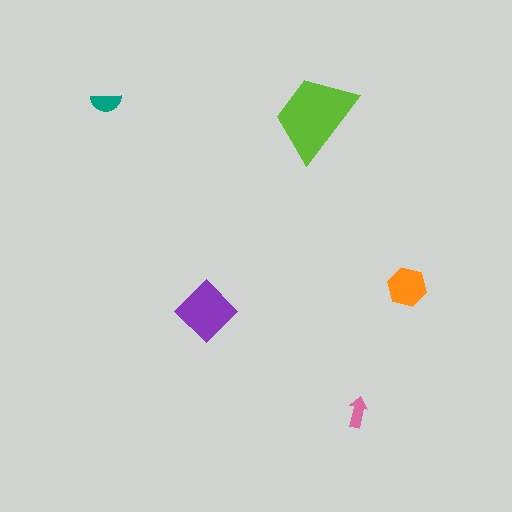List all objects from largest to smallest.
The lime trapezoid, the purple diamond, the orange hexagon, the teal semicircle, the pink arrow.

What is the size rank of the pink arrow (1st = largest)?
5th.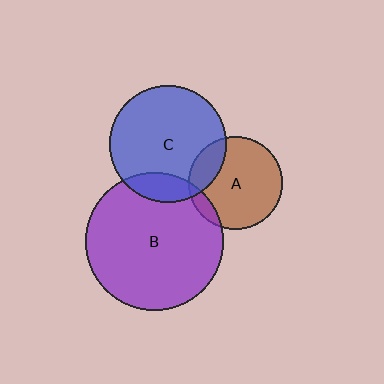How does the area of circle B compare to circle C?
Approximately 1.4 times.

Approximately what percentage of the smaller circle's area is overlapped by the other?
Approximately 20%.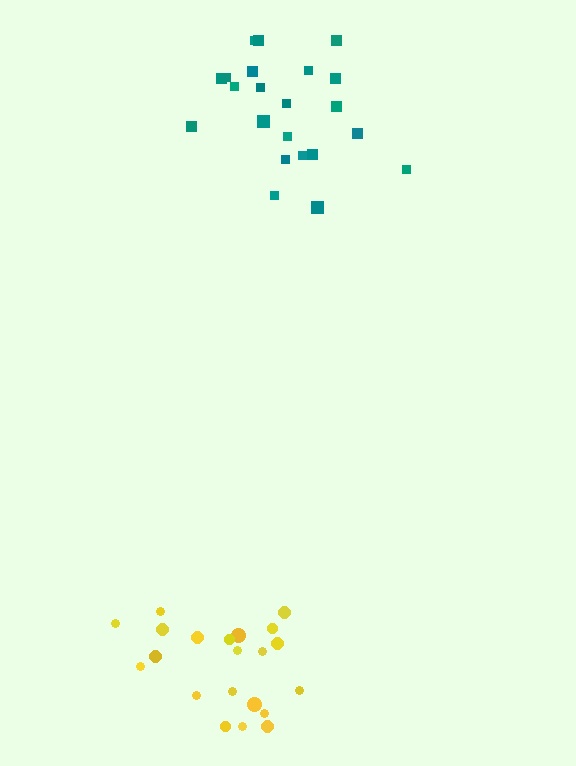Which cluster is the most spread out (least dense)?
Yellow.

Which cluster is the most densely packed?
Teal.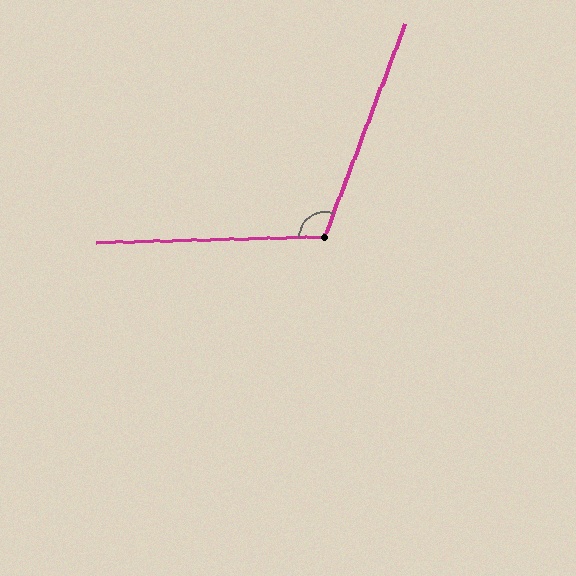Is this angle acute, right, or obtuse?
It is obtuse.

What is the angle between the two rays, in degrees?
Approximately 112 degrees.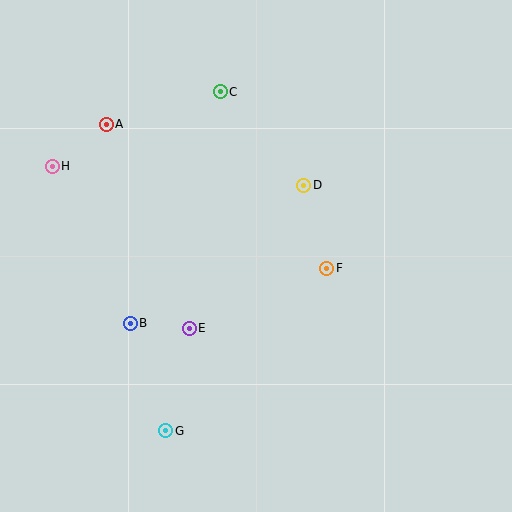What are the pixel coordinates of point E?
Point E is at (189, 328).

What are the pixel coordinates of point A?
Point A is at (106, 124).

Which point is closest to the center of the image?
Point F at (327, 268) is closest to the center.